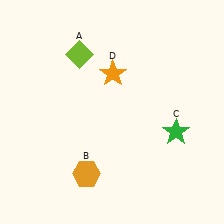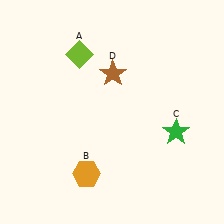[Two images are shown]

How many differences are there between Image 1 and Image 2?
There is 1 difference between the two images.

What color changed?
The star (D) changed from orange in Image 1 to brown in Image 2.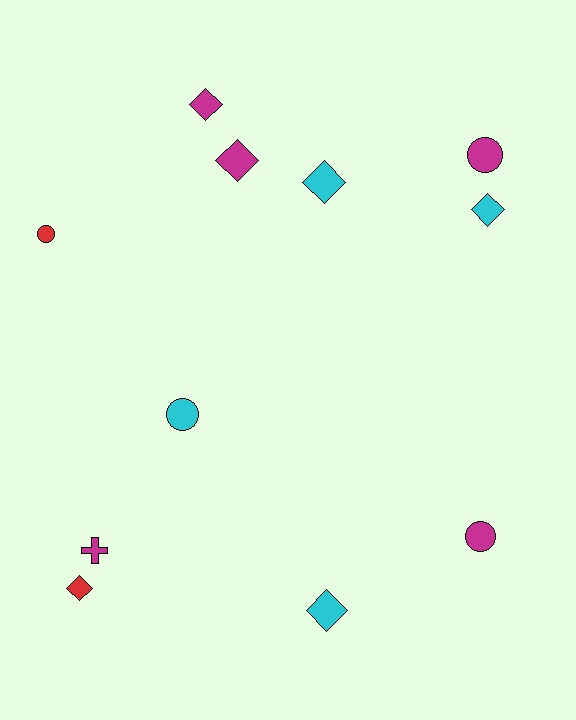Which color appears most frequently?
Magenta, with 5 objects.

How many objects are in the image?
There are 11 objects.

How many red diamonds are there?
There is 1 red diamond.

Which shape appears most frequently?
Diamond, with 6 objects.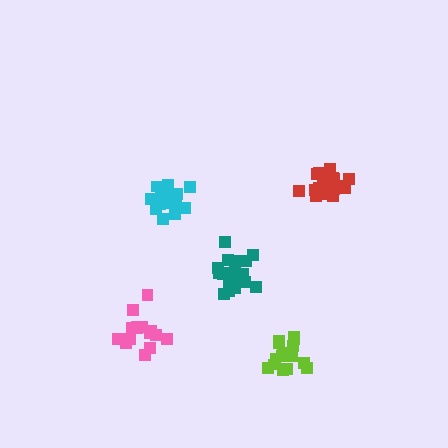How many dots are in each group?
Group 1: 15 dots, Group 2: 21 dots, Group 3: 21 dots, Group 4: 19 dots, Group 5: 19 dots (95 total).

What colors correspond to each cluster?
The clusters are colored: pink, teal, red, cyan, lime.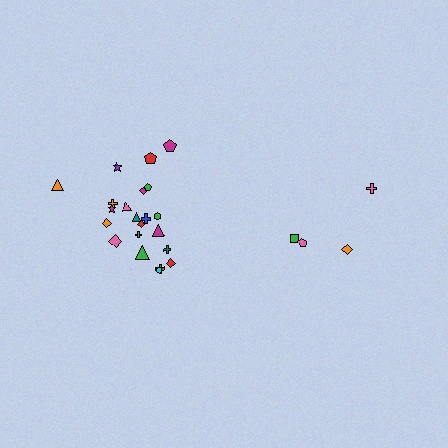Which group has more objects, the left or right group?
The left group.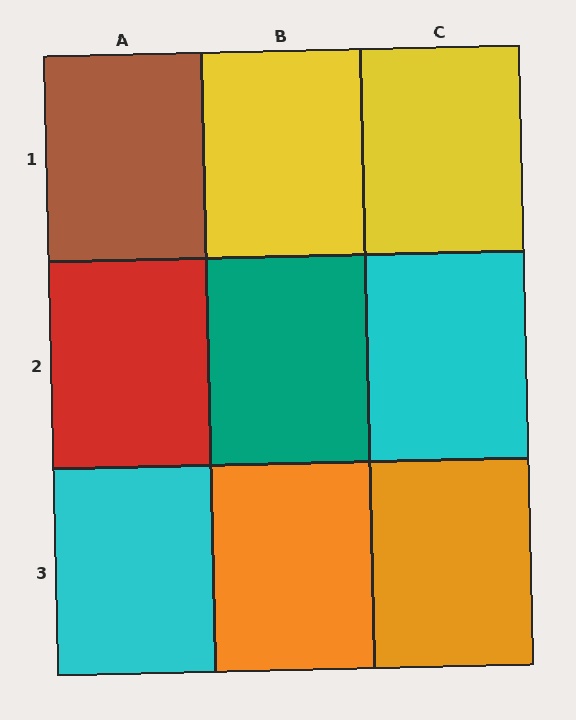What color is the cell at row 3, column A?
Cyan.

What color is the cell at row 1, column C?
Yellow.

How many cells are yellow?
2 cells are yellow.